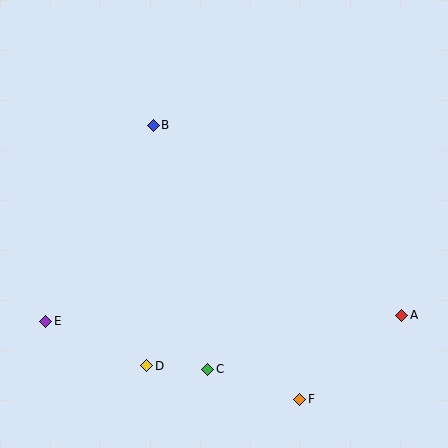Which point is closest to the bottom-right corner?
Point A is closest to the bottom-right corner.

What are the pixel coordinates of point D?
Point D is at (147, 366).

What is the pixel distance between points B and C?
The distance between B and C is 250 pixels.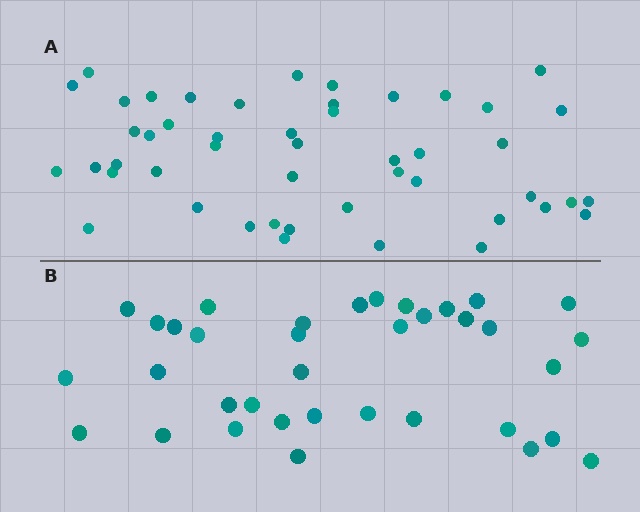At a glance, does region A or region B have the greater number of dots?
Region A (the top region) has more dots.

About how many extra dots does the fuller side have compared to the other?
Region A has roughly 12 or so more dots than region B.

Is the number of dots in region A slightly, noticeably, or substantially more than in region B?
Region A has noticeably more, but not dramatically so. The ratio is roughly 1.3 to 1.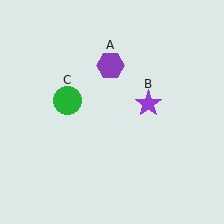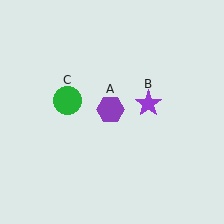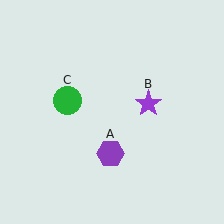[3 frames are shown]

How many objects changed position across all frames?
1 object changed position: purple hexagon (object A).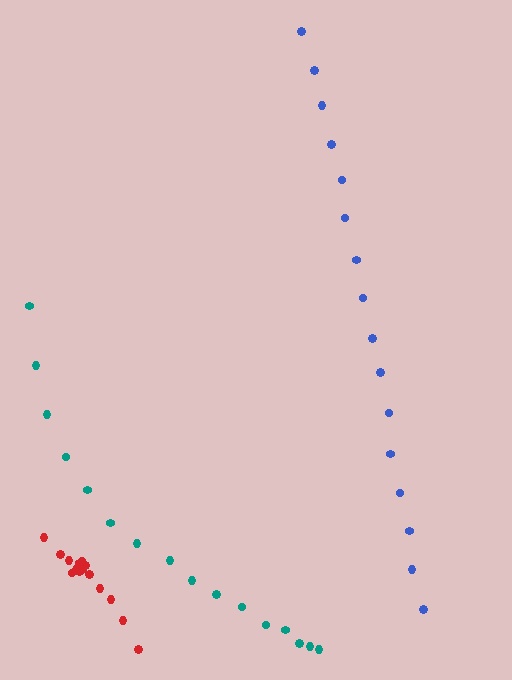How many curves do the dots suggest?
There are 3 distinct paths.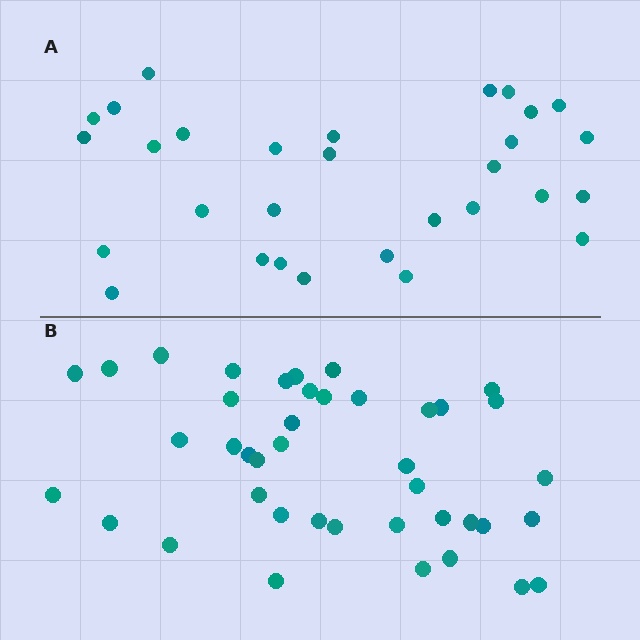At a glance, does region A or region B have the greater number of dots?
Region B (the bottom region) has more dots.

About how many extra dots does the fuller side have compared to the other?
Region B has roughly 12 or so more dots than region A.